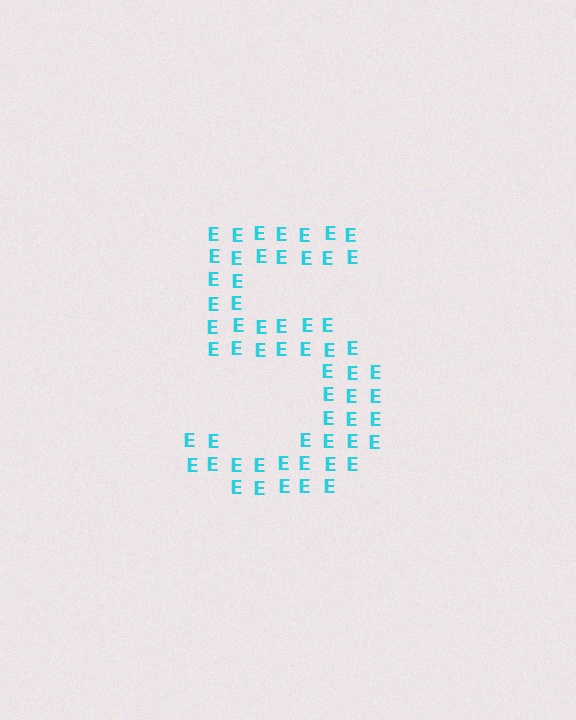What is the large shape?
The large shape is the digit 5.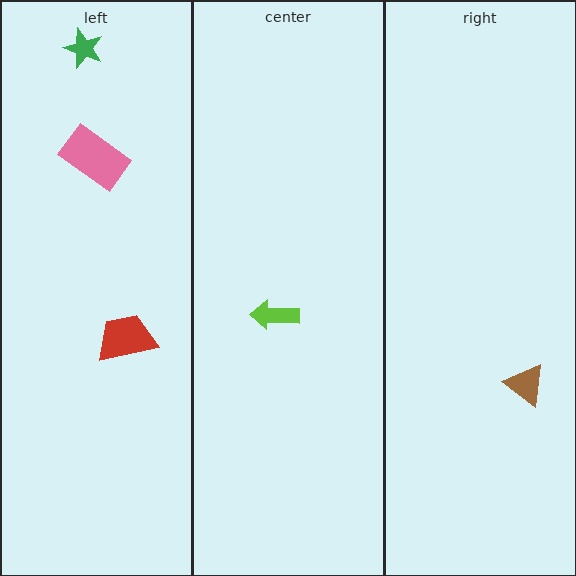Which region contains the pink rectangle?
The left region.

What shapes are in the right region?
The brown triangle.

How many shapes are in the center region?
1.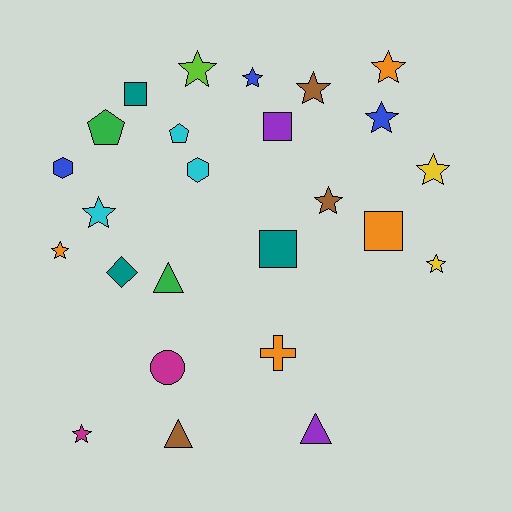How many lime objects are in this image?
There is 1 lime object.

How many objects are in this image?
There are 25 objects.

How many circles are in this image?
There is 1 circle.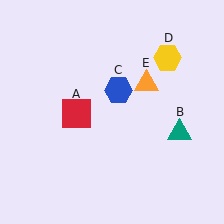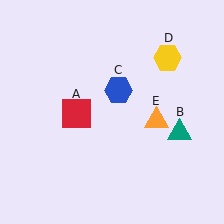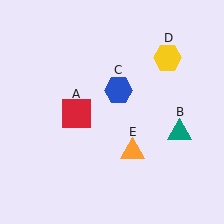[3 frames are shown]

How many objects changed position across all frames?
1 object changed position: orange triangle (object E).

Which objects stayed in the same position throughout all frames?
Red square (object A) and teal triangle (object B) and blue hexagon (object C) and yellow hexagon (object D) remained stationary.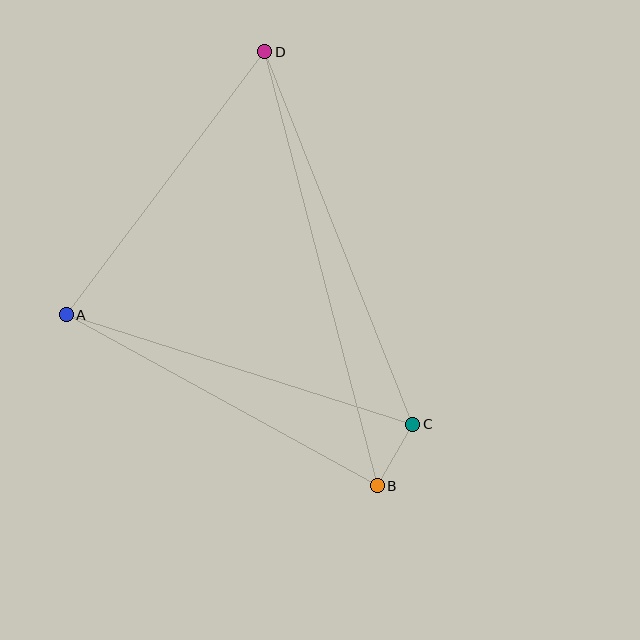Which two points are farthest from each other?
Points B and D are farthest from each other.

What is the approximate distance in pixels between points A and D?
The distance between A and D is approximately 329 pixels.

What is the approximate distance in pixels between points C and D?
The distance between C and D is approximately 401 pixels.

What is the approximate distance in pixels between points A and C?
The distance between A and C is approximately 364 pixels.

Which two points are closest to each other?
Points B and C are closest to each other.